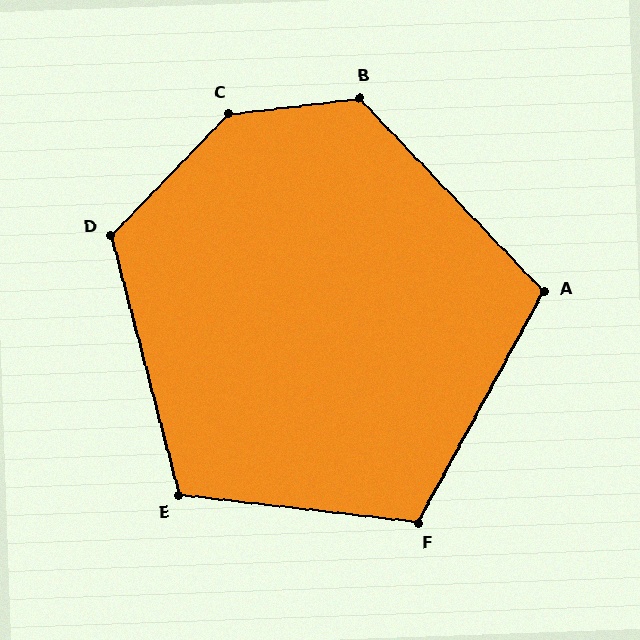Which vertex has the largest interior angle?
C, at approximately 141 degrees.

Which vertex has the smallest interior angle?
A, at approximately 108 degrees.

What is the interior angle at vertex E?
Approximately 111 degrees (obtuse).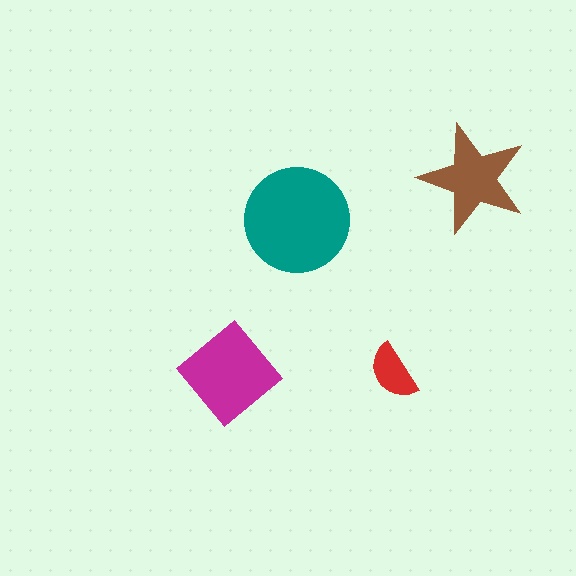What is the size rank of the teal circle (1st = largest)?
1st.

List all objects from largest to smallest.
The teal circle, the magenta diamond, the brown star, the red semicircle.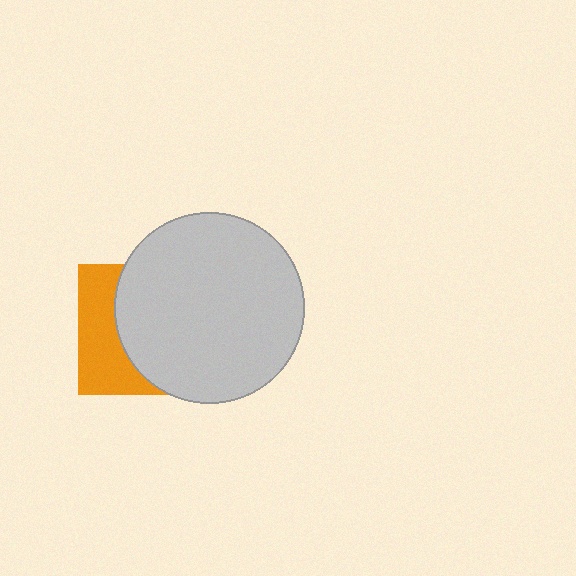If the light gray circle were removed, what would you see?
You would see the complete orange square.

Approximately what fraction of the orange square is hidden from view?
Roughly 64% of the orange square is hidden behind the light gray circle.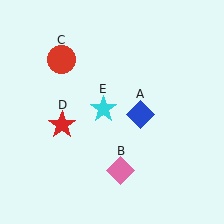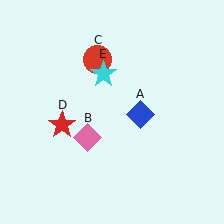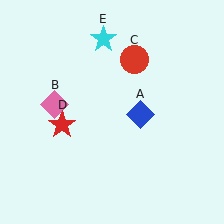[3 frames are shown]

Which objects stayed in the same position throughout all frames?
Blue diamond (object A) and red star (object D) remained stationary.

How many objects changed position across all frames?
3 objects changed position: pink diamond (object B), red circle (object C), cyan star (object E).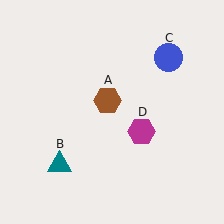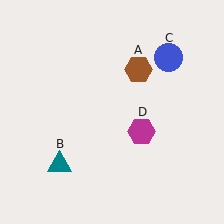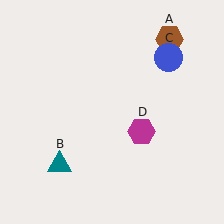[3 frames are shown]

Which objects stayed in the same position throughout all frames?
Teal triangle (object B) and blue circle (object C) and magenta hexagon (object D) remained stationary.